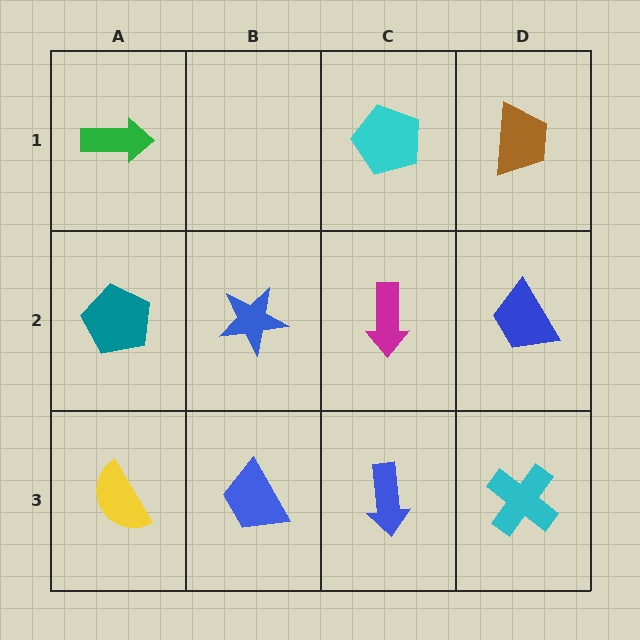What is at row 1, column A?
A green arrow.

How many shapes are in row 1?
3 shapes.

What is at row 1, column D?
A brown trapezoid.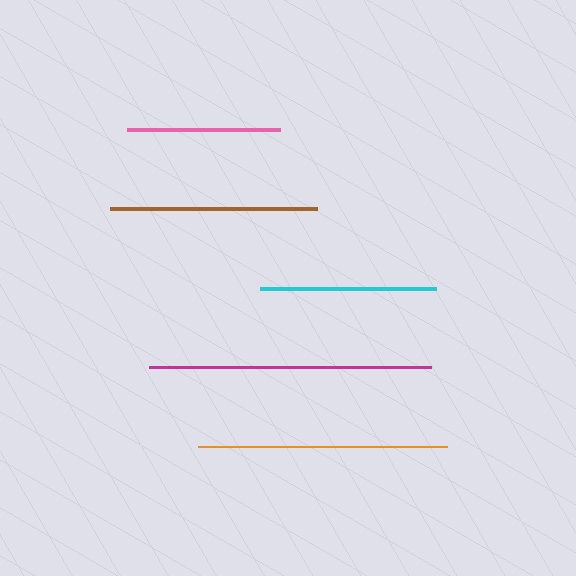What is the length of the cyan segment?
The cyan segment is approximately 176 pixels long.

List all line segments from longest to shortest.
From longest to shortest: magenta, orange, brown, cyan, pink.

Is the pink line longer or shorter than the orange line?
The orange line is longer than the pink line.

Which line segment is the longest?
The magenta line is the longest at approximately 282 pixels.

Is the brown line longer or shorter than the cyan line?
The brown line is longer than the cyan line.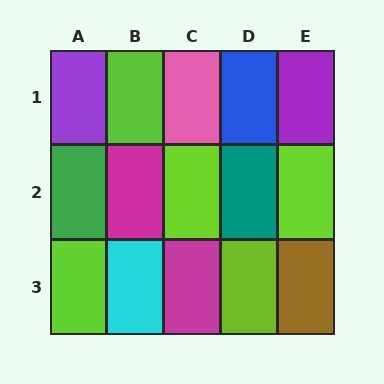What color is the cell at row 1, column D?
Blue.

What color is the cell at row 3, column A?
Lime.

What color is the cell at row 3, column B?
Cyan.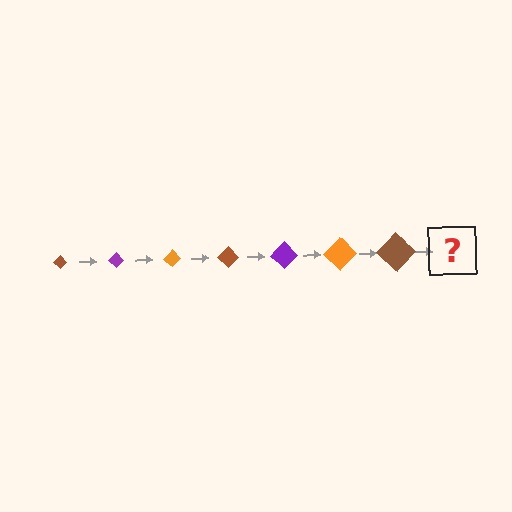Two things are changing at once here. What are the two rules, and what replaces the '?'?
The two rules are that the diamond grows larger each step and the color cycles through brown, purple, and orange. The '?' should be a purple diamond, larger than the previous one.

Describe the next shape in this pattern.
It should be a purple diamond, larger than the previous one.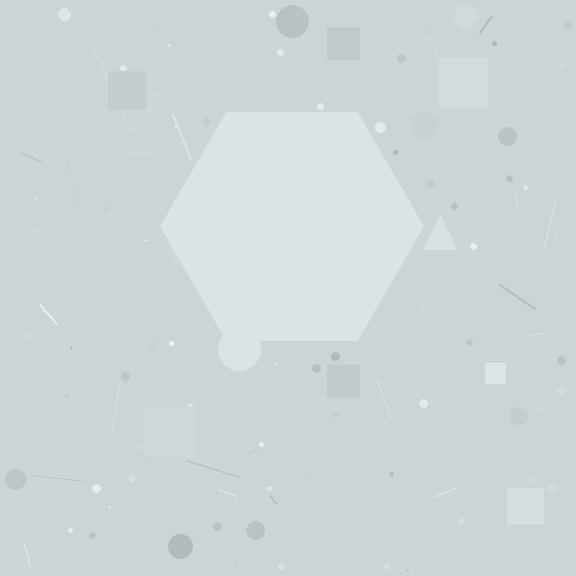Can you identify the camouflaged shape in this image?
The camouflaged shape is a hexagon.